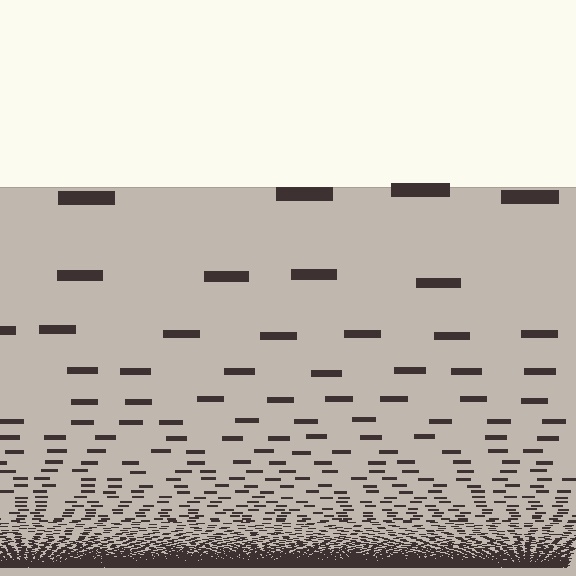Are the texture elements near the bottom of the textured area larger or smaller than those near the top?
Smaller. The gradient is inverted — elements near the bottom are smaller and denser.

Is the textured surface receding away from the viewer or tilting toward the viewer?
The surface appears to tilt toward the viewer. Texture elements get larger and sparser toward the top.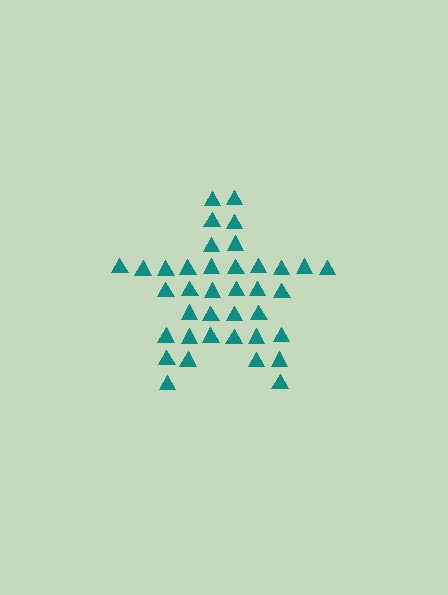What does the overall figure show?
The overall figure shows a star.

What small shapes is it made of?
It is made of small triangles.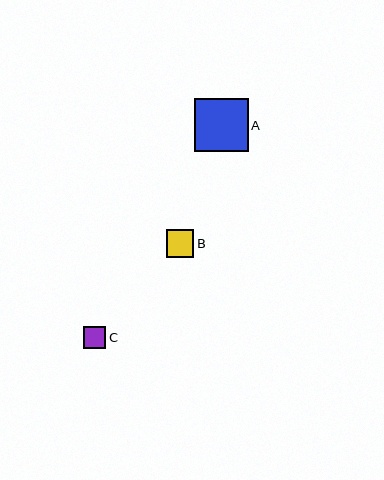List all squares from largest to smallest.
From largest to smallest: A, B, C.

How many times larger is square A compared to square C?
Square A is approximately 2.4 times the size of square C.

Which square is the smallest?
Square C is the smallest with a size of approximately 22 pixels.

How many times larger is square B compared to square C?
Square B is approximately 1.2 times the size of square C.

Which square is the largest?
Square A is the largest with a size of approximately 54 pixels.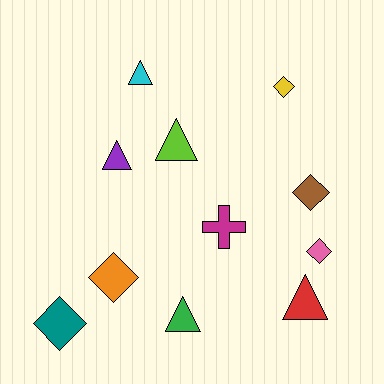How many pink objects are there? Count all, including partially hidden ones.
There is 1 pink object.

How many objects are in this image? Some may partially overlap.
There are 11 objects.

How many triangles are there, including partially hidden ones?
There are 5 triangles.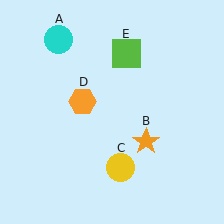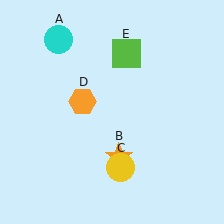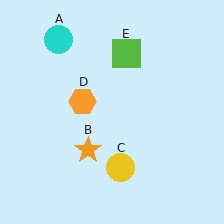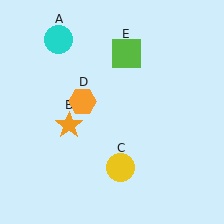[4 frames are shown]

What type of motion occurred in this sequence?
The orange star (object B) rotated clockwise around the center of the scene.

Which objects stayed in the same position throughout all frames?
Cyan circle (object A) and yellow circle (object C) and orange hexagon (object D) and lime square (object E) remained stationary.